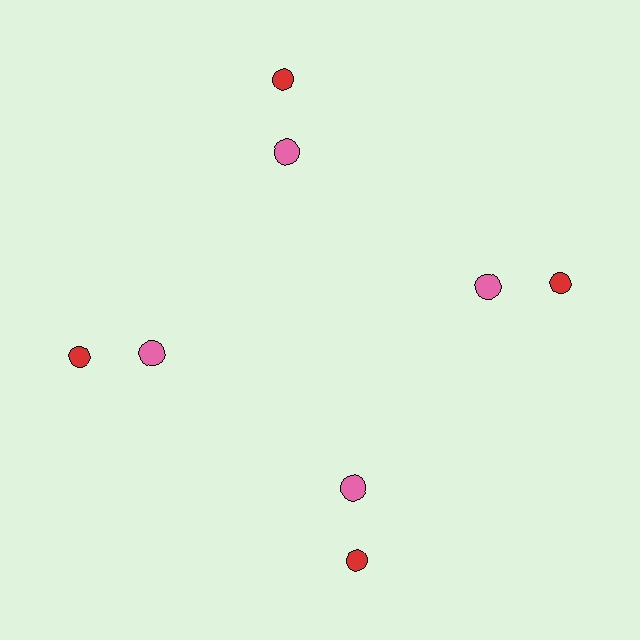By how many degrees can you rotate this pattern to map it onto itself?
The pattern maps onto itself every 90 degrees of rotation.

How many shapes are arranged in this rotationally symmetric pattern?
There are 8 shapes, arranged in 4 groups of 2.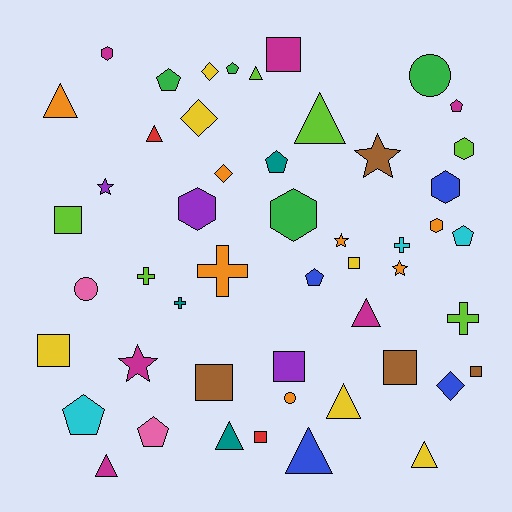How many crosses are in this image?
There are 5 crosses.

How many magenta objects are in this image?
There are 6 magenta objects.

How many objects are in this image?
There are 50 objects.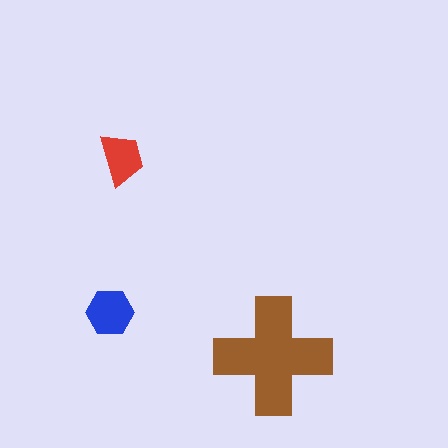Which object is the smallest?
The red trapezoid.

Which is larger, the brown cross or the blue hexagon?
The brown cross.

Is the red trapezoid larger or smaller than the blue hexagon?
Smaller.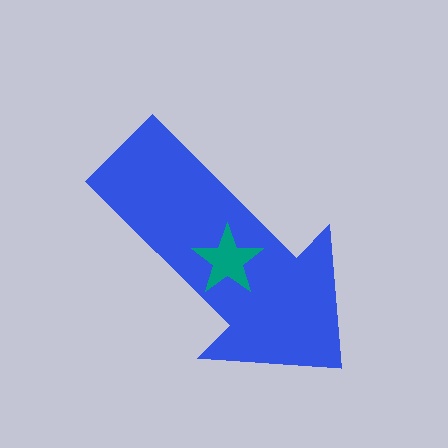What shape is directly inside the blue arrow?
The teal star.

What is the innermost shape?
The teal star.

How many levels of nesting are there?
2.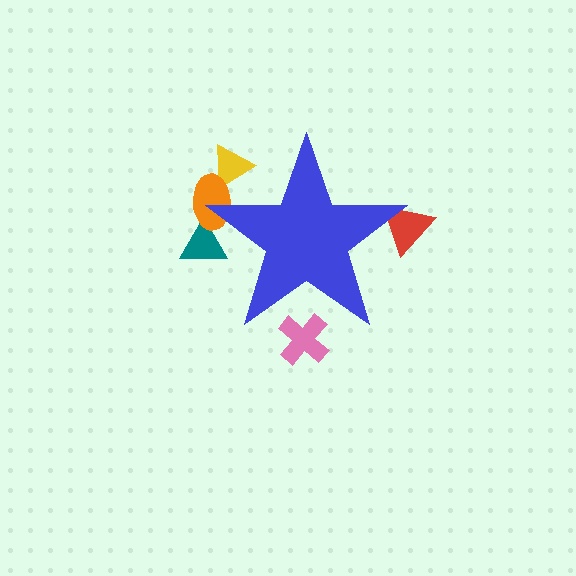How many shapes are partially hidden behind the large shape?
5 shapes are partially hidden.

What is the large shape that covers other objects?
A blue star.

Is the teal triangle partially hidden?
Yes, the teal triangle is partially hidden behind the blue star.